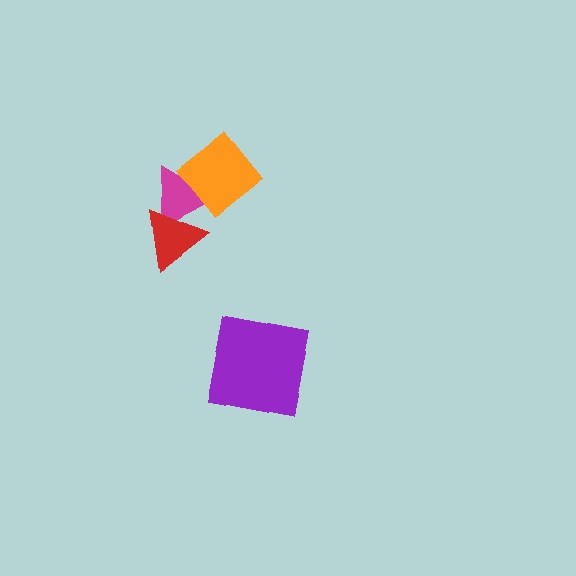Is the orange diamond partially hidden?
No, no other shape covers it.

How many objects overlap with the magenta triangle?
2 objects overlap with the magenta triangle.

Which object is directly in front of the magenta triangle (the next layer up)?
The orange diamond is directly in front of the magenta triangle.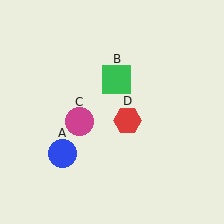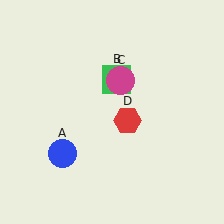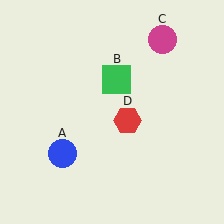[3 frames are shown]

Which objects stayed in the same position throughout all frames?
Blue circle (object A) and green square (object B) and red hexagon (object D) remained stationary.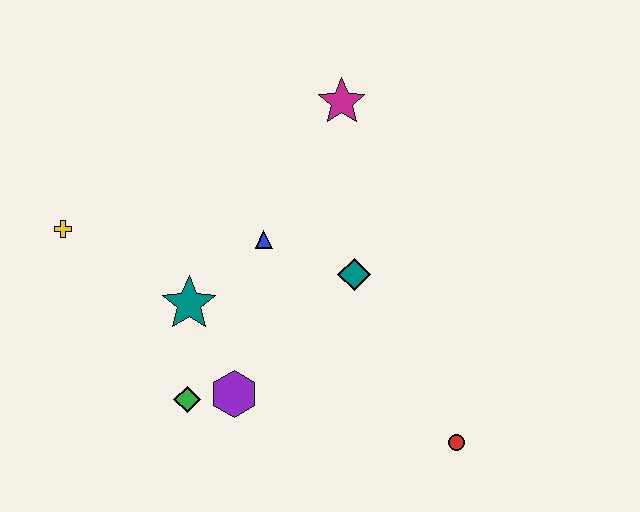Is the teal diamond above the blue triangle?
No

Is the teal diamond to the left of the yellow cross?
No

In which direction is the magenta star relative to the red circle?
The magenta star is above the red circle.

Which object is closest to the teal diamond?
The blue triangle is closest to the teal diamond.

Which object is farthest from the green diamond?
The magenta star is farthest from the green diamond.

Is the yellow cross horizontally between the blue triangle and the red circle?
No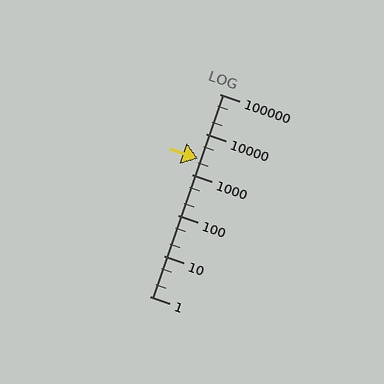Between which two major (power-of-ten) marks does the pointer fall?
The pointer is between 1000 and 10000.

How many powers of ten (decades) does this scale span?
The scale spans 5 decades, from 1 to 100000.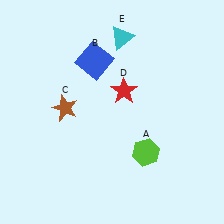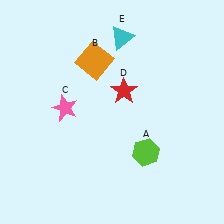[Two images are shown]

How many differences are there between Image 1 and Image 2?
There are 2 differences between the two images.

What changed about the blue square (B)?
In Image 1, B is blue. In Image 2, it changed to orange.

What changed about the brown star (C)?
In Image 1, C is brown. In Image 2, it changed to pink.